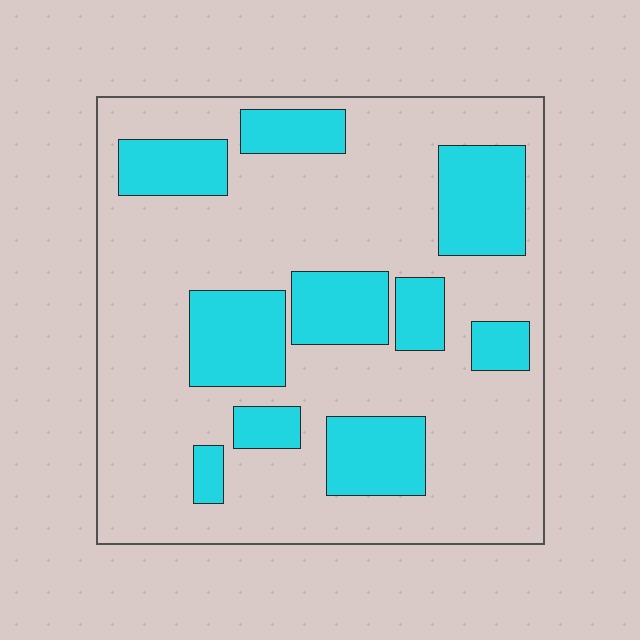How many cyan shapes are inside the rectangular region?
10.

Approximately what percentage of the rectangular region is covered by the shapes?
Approximately 30%.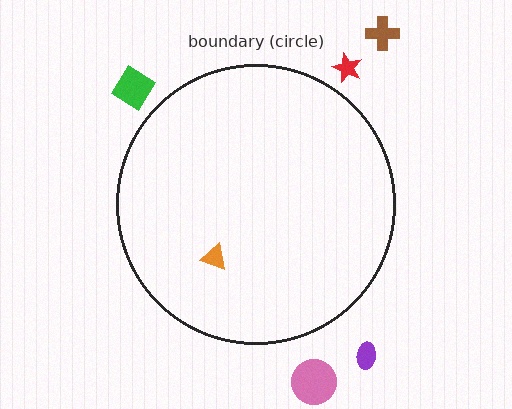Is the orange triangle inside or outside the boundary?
Inside.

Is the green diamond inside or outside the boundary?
Outside.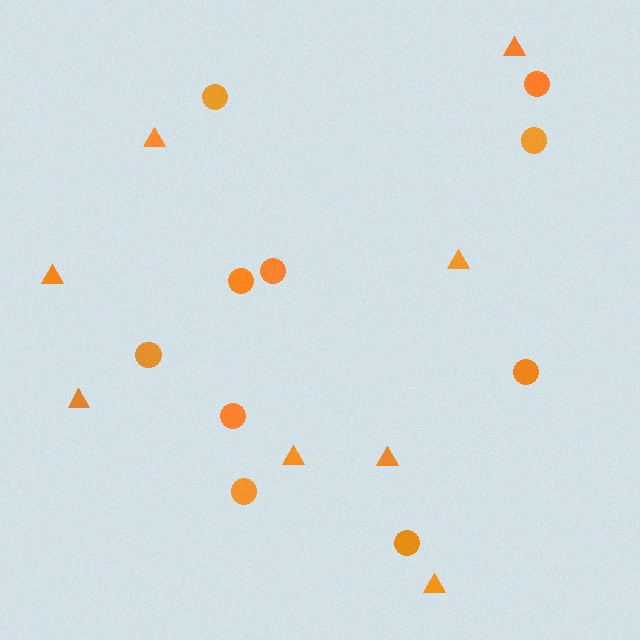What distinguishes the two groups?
There are 2 groups: one group of circles (10) and one group of triangles (8).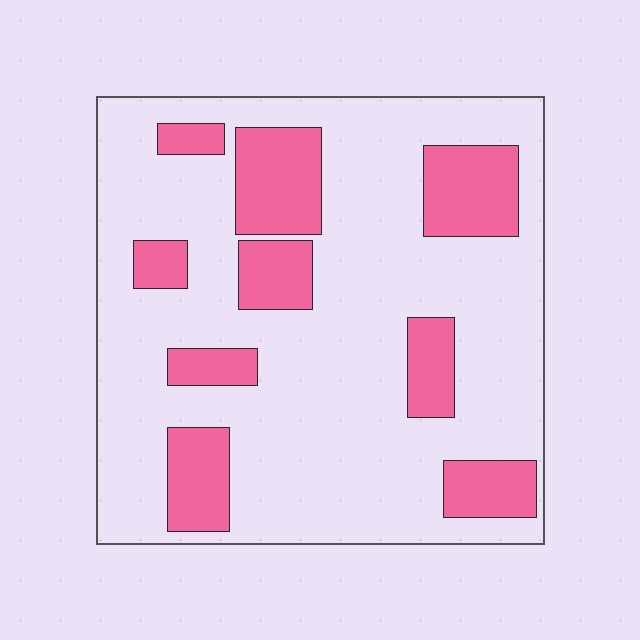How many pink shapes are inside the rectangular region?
9.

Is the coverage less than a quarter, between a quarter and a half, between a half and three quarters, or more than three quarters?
Less than a quarter.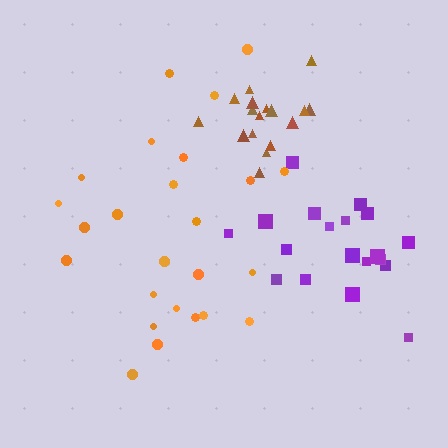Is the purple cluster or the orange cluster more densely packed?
Purple.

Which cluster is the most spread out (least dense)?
Orange.